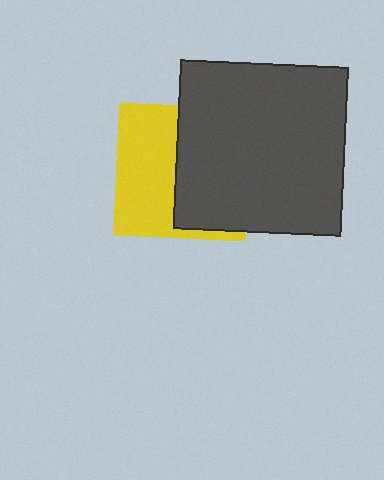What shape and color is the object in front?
The object in front is a dark gray square.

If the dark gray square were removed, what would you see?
You would see the complete yellow square.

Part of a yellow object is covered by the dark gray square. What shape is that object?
It is a square.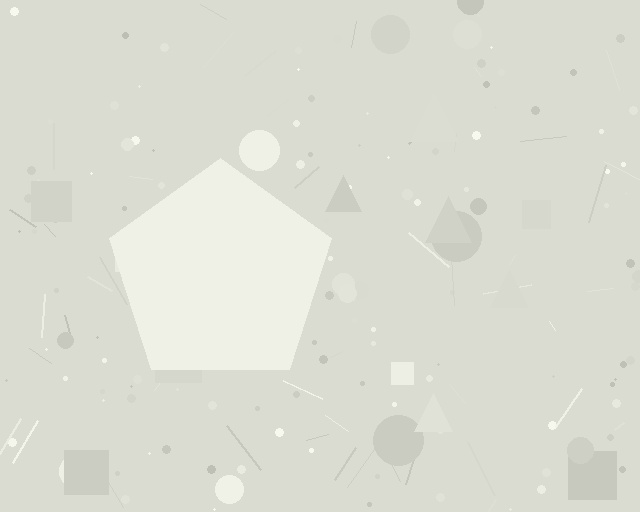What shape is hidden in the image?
A pentagon is hidden in the image.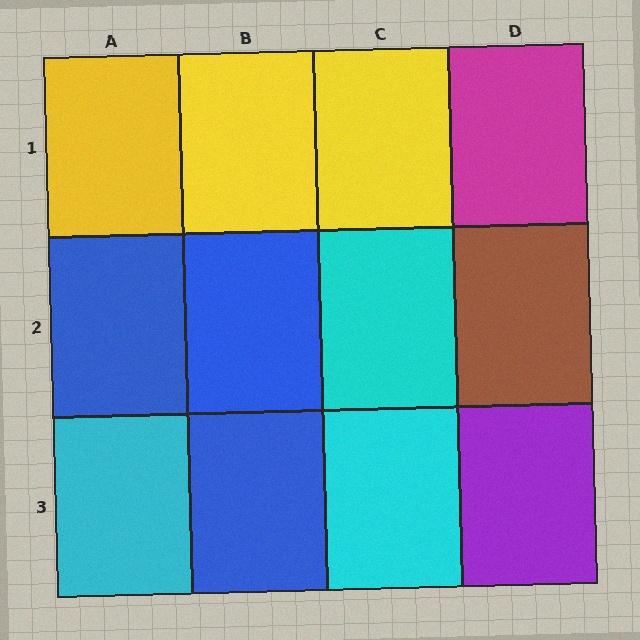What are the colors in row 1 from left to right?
Yellow, yellow, yellow, magenta.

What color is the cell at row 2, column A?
Blue.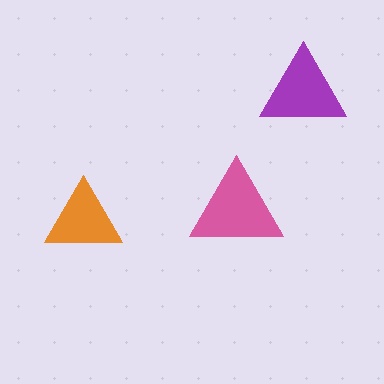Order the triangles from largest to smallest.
the pink one, the purple one, the orange one.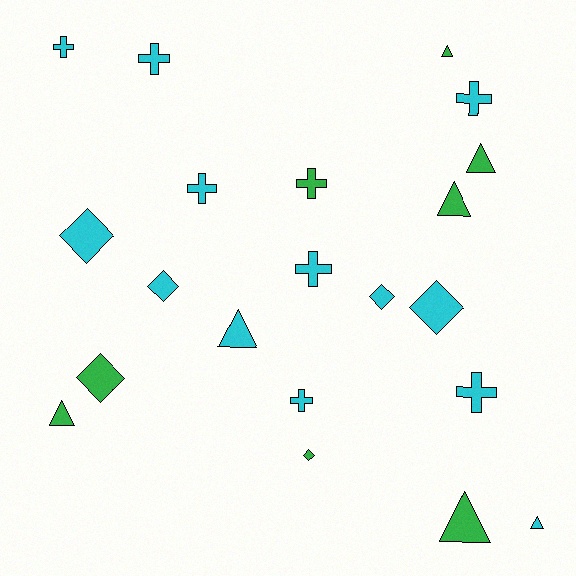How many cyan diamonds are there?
There are 4 cyan diamonds.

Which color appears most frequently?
Cyan, with 13 objects.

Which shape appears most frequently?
Cross, with 8 objects.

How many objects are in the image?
There are 21 objects.